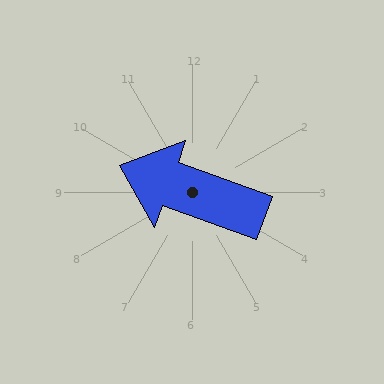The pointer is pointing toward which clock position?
Roughly 10 o'clock.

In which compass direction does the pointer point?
West.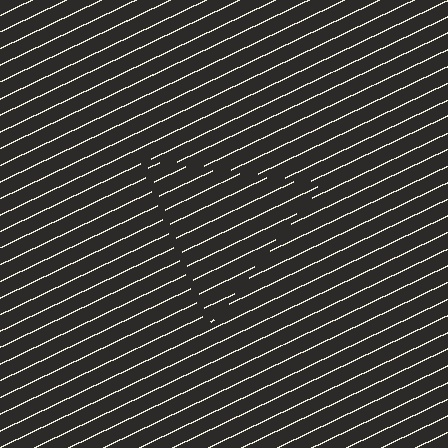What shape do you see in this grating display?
An illusory triangle. The interior of the shape contains the same grating, shifted by half a period — the contour is defined by the phase discontinuity where line-ends from the inner and outer gratings abut.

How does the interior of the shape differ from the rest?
The interior of the shape contains the same grating, shifted by half a period — the contour is defined by the phase discontinuity where line-ends from the inner and outer gratings abut.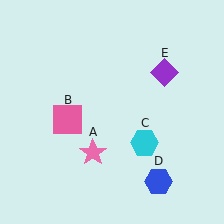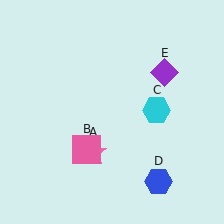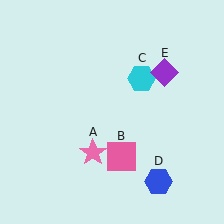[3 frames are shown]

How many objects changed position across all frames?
2 objects changed position: pink square (object B), cyan hexagon (object C).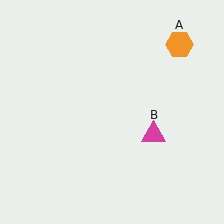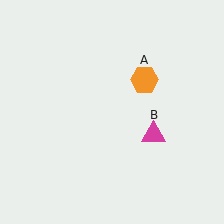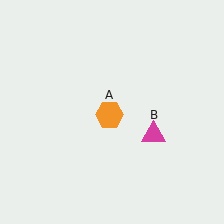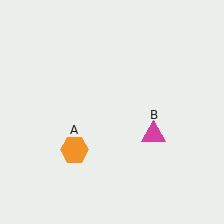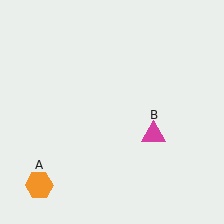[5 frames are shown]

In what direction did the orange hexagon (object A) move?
The orange hexagon (object A) moved down and to the left.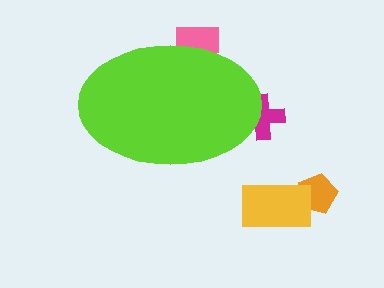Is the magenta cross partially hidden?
Yes, the magenta cross is partially hidden behind the lime ellipse.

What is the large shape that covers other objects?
A lime ellipse.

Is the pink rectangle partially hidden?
Yes, the pink rectangle is partially hidden behind the lime ellipse.